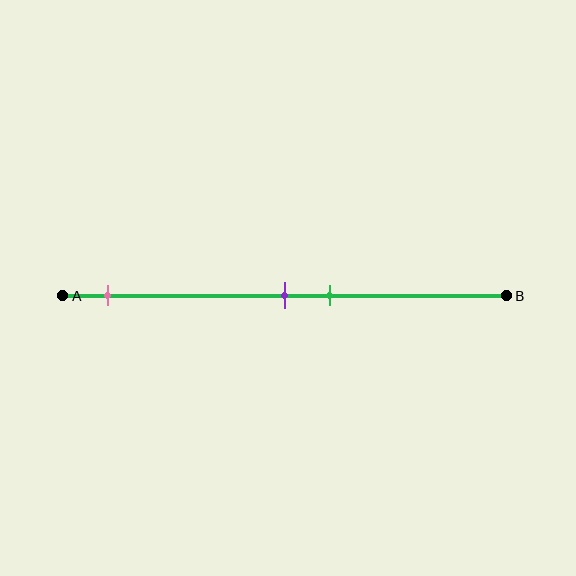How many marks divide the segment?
There are 3 marks dividing the segment.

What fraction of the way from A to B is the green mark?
The green mark is approximately 60% (0.6) of the way from A to B.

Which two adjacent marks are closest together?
The purple and green marks are the closest adjacent pair.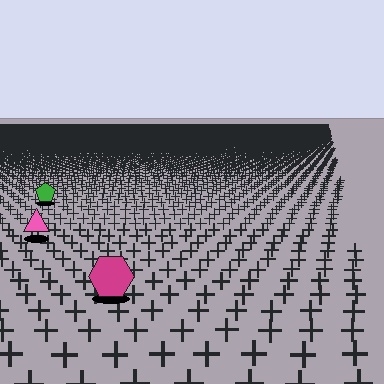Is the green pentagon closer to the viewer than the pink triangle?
No. The pink triangle is closer — you can tell from the texture gradient: the ground texture is coarser near it.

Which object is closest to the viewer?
The magenta hexagon is closest. The texture marks near it are larger and more spread out.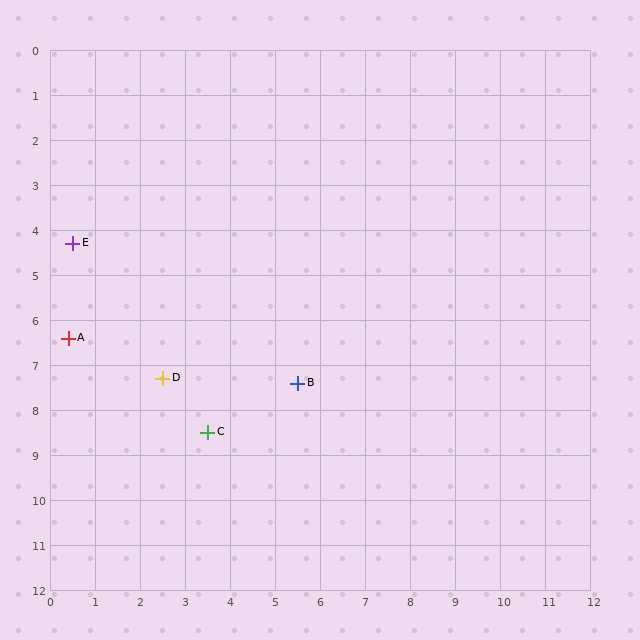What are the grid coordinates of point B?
Point B is at approximately (5.5, 7.4).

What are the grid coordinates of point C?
Point C is at approximately (3.5, 8.5).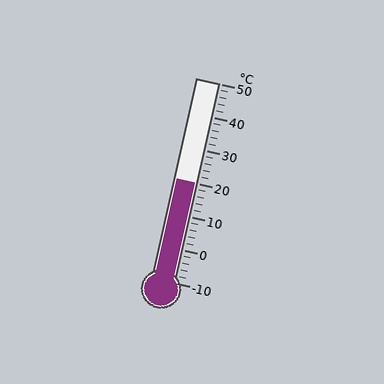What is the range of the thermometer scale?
The thermometer scale ranges from -10°C to 50°C.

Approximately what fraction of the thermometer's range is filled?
The thermometer is filled to approximately 50% of its range.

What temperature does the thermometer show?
The thermometer shows approximately 20°C.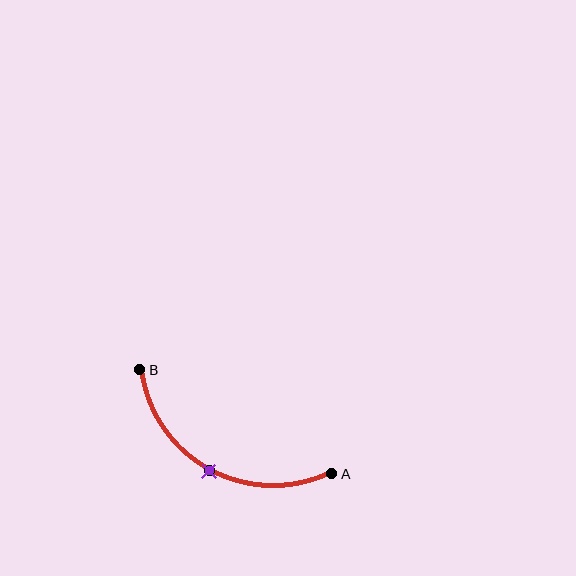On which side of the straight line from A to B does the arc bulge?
The arc bulges below the straight line connecting A and B.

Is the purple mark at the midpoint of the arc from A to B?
Yes. The purple mark lies on the arc at equal arc-length from both A and B — it is the arc midpoint.